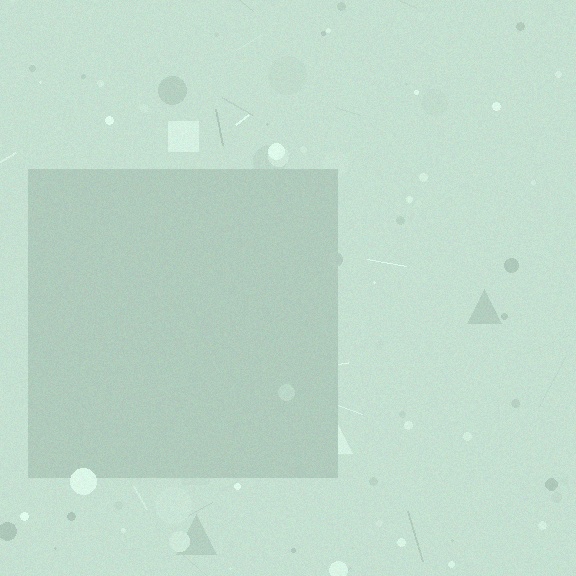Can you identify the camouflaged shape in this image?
The camouflaged shape is a square.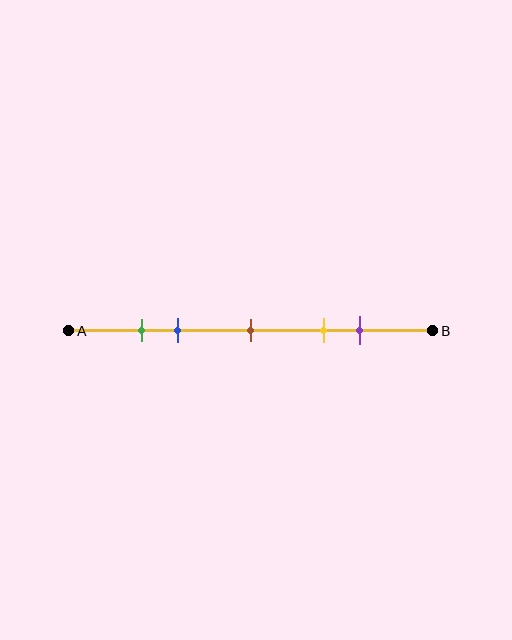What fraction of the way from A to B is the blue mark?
The blue mark is approximately 30% (0.3) of the way from A to B.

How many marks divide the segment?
There are 5 marks dividing the segment.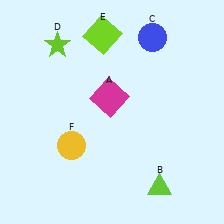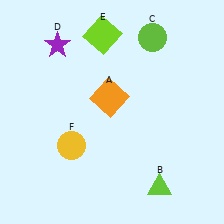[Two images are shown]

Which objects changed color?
A changed from magenta to orange. C changed from blue to lime. D changed from lime to purple.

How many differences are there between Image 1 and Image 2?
There are 3 differences between the two images.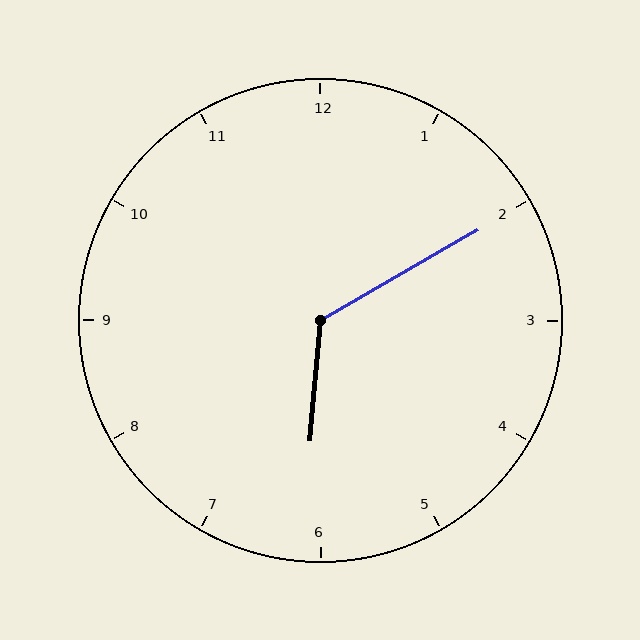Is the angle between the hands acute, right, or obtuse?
It is obtuse.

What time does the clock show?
6:10.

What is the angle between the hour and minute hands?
Approximately 125 degrees.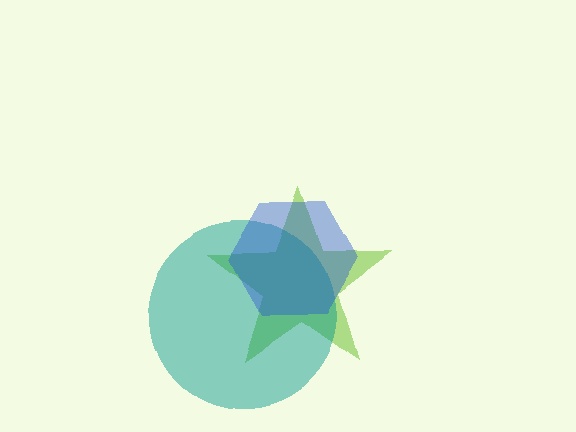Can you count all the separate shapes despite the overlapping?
Yes, there are 3 separate shapes.